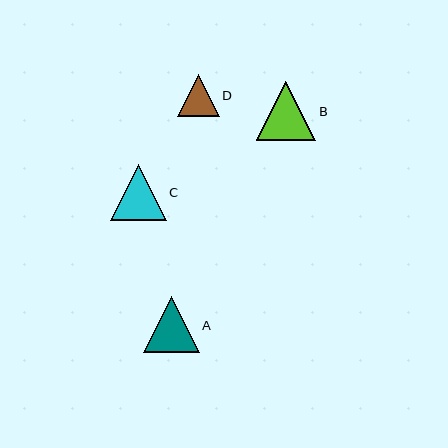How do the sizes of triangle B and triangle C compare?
Triangle B and triangle C are approximately the same size.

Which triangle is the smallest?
Triangle D is the smallest with a size of approximately 42 pixels.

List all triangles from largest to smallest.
From largest to smallest: B, A, C, D.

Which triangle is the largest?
Triangle B is the largest with a size of approximately 59 pixels.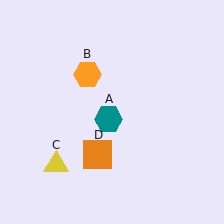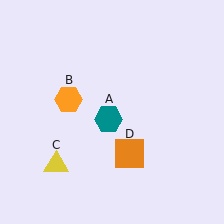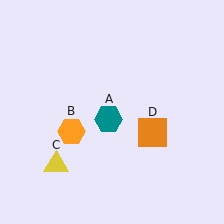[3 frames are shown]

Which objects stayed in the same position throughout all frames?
Teal hexagon (object A) and yellow triangle (object C) remained stationary.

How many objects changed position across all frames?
2 objects changed position: orange hexagon (object B), orange square (object D).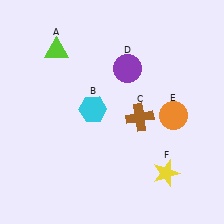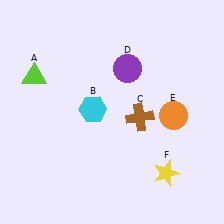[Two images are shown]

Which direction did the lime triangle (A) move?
The lime triangle (A) moved down.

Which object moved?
The lime triangle (A) moved down.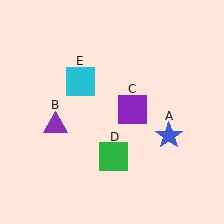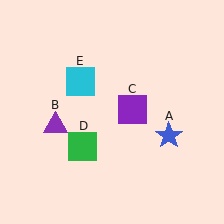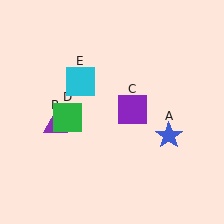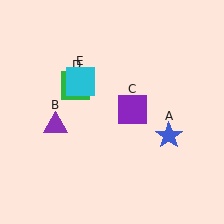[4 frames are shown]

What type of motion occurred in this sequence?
The green square (object D) rotated clockwise around the center of the scene.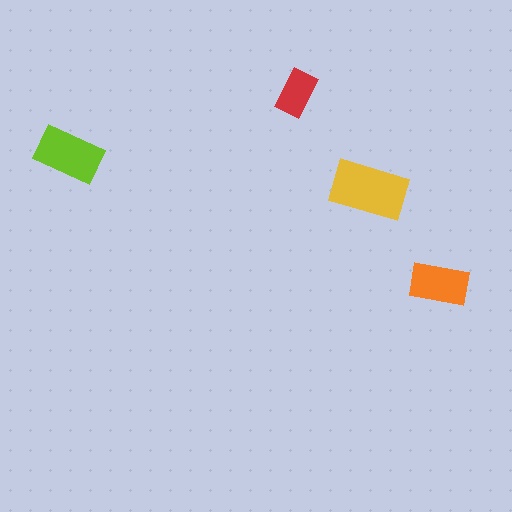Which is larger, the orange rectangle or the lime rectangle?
The lime one.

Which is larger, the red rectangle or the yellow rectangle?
The yellow one.